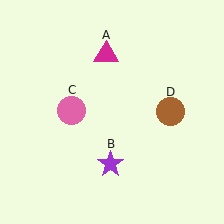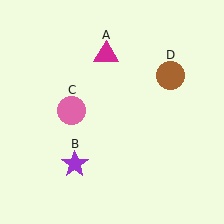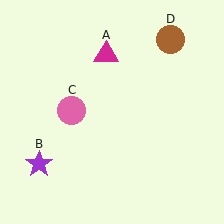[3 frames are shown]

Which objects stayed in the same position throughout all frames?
Magenta triangle (object A) and pink circle (object C) remained stationary.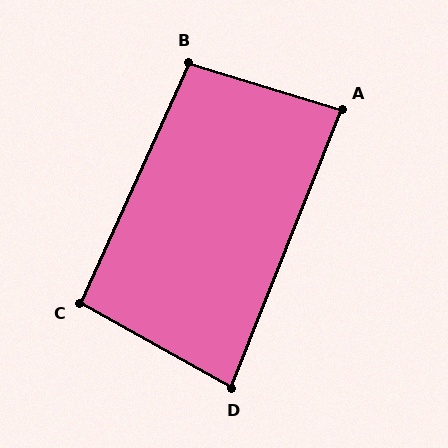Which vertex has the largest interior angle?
B, at approximately 98 degrees.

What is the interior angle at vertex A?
Approximately 85 degrees (approximately right).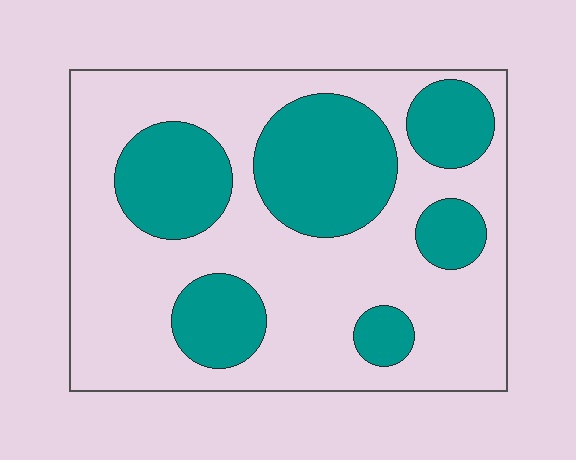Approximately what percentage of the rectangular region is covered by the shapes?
Approximately 35%.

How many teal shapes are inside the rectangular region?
6.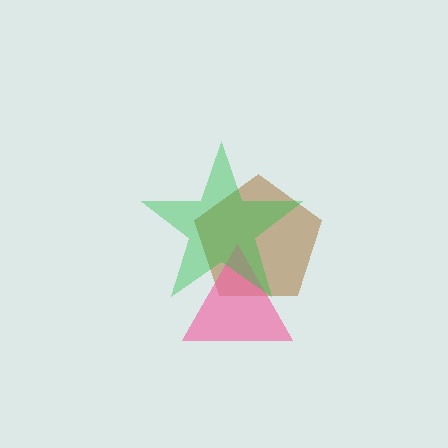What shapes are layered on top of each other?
The layered shapes are: a brown pentagon, a pink triangle, a green star.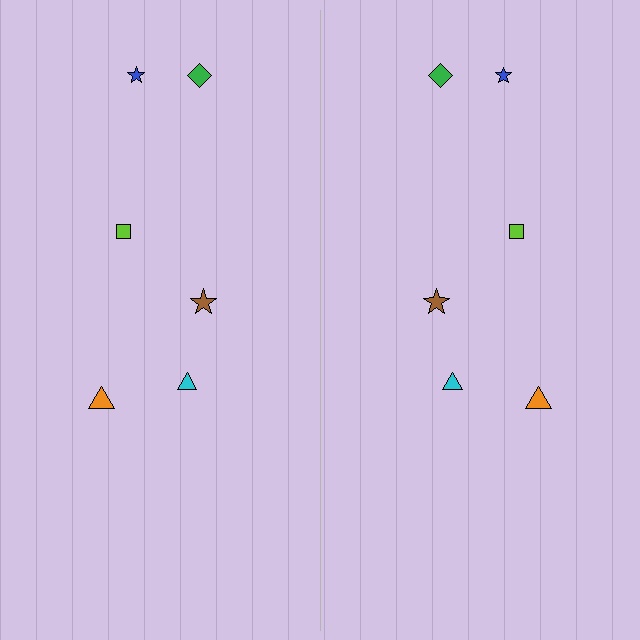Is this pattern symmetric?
Yes, this pattern has bilateral (reflection) symmetry.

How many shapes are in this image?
There are 12 shapes in this image.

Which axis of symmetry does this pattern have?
The pattern has a vertical axis of symmetry running through the center of the image.